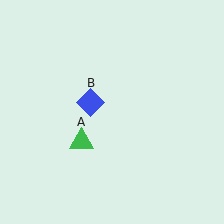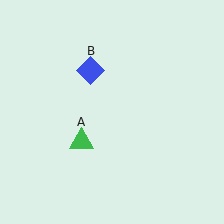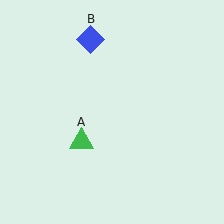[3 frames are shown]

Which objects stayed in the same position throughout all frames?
Green triangle (object A) remained stationary.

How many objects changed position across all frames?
1 object changed position: blue diamond (object B).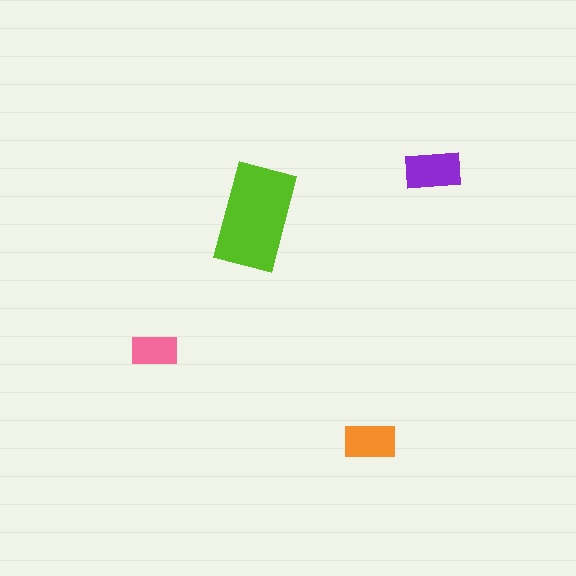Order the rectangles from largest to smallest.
the lime one, the purple one, the orange one, the pink one.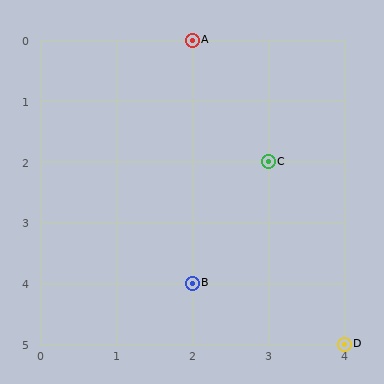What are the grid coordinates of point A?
Point A is at grid coordinates (2, 0).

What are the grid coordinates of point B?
Point B is at grid coordinates (2, 4).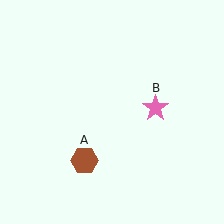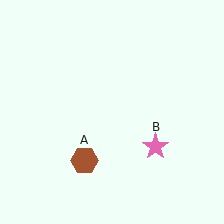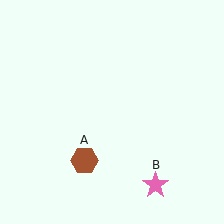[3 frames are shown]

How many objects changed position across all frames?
1 object changed position: pink star (object B).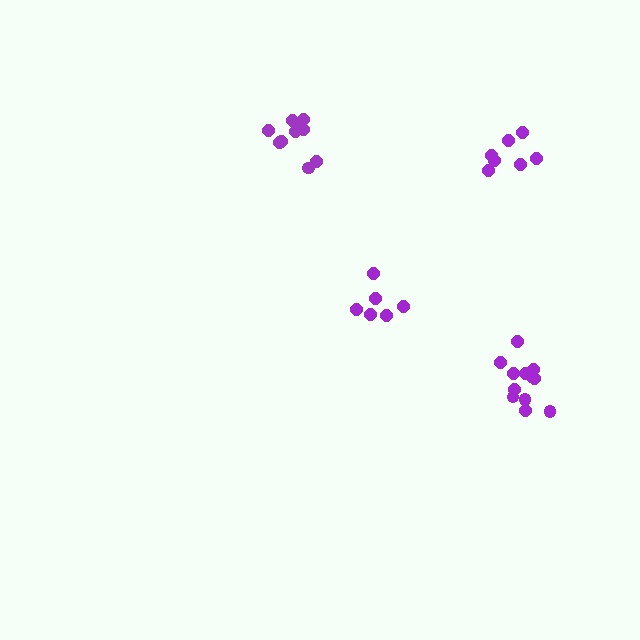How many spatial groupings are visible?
There are 4 spatial groupings.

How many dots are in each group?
Group 1: 6 dots, Group 2: 11 dots, Group 3: 12 dots, Group 4: 7 dots (36 total).